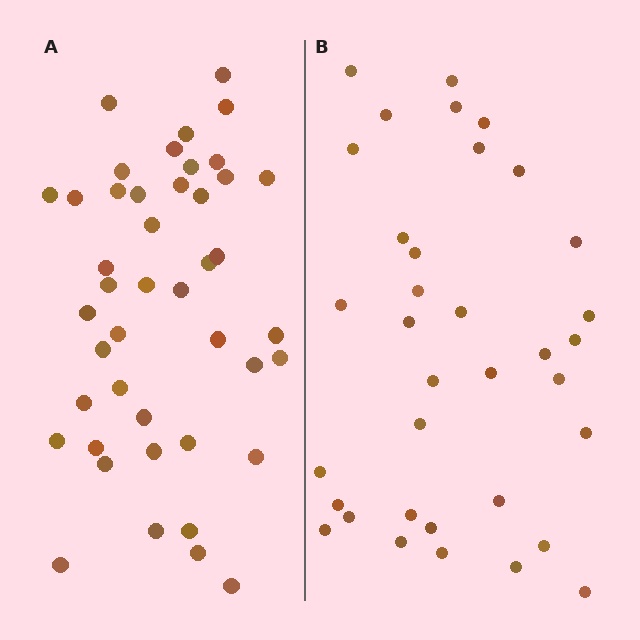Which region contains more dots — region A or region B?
Region A (the left region) has more dots.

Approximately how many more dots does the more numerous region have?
Region A has roughly 8 or so more dots than region B.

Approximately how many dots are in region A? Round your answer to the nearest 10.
About 40 dots. (The exact count is 44, which rounds to 40.)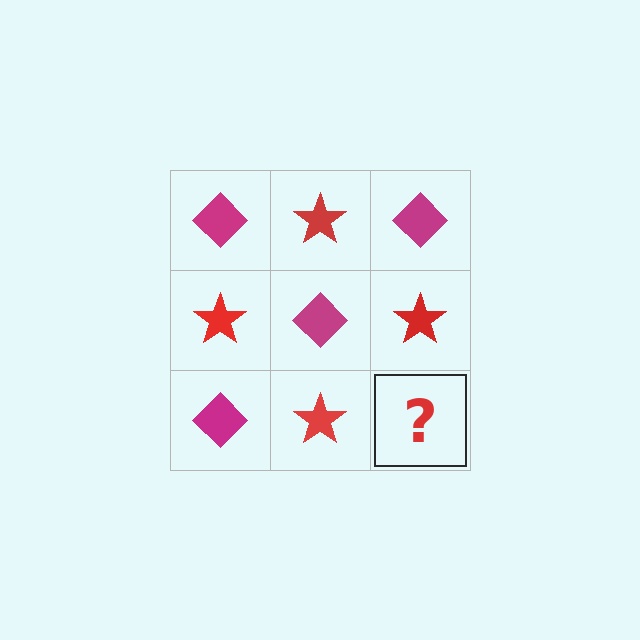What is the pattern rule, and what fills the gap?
The rule is that it alternates magenta diamond and red star in a checkerboard pattern. The gap should be filled with a magenta diamond.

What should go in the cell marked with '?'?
The missing cell should contain a magenta diamond.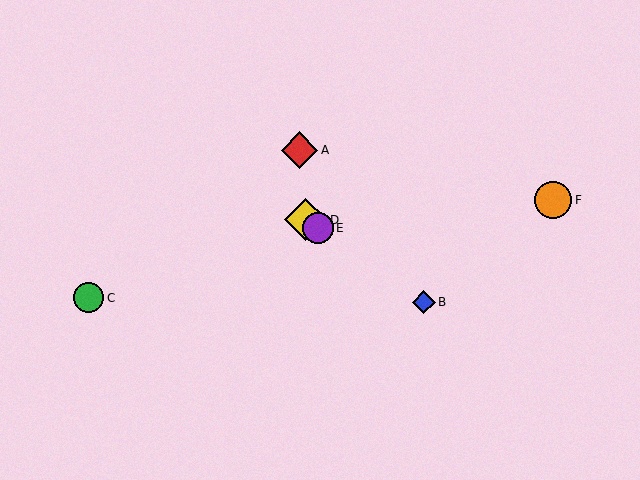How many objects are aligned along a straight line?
3 objects (B, D, E) are aligned along a straight line.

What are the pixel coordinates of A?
Object A is at (300, 150).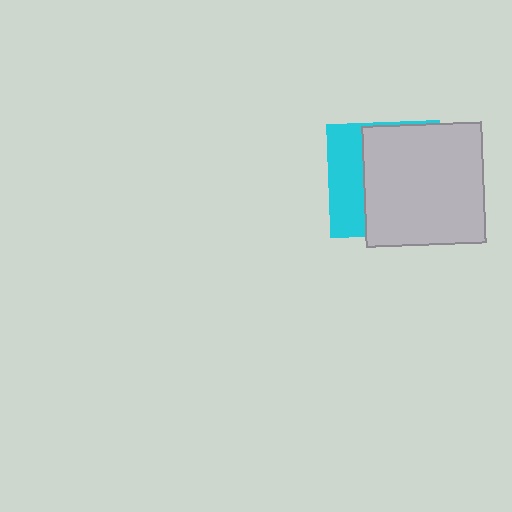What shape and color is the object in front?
The object in front is a light gray square.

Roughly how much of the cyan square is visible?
A small part of it is visible (roughly 31%).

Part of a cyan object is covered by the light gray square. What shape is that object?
It is a square.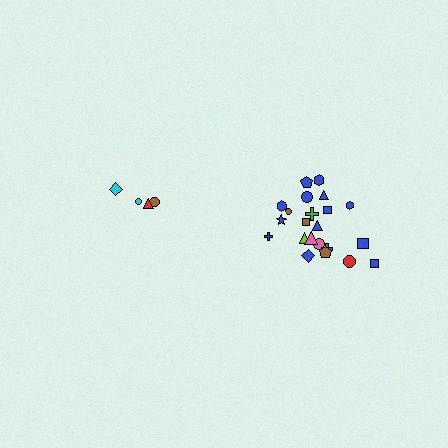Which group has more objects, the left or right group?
The right group.